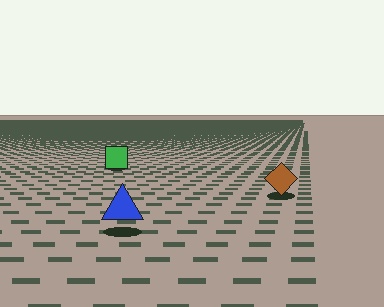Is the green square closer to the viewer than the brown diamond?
No. The brown diamond is closer — you can tell from the texture gradient: the ground texture is coarser near it.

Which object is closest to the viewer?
The blue triangle is closest. The texture marks near it are larger and more spread out.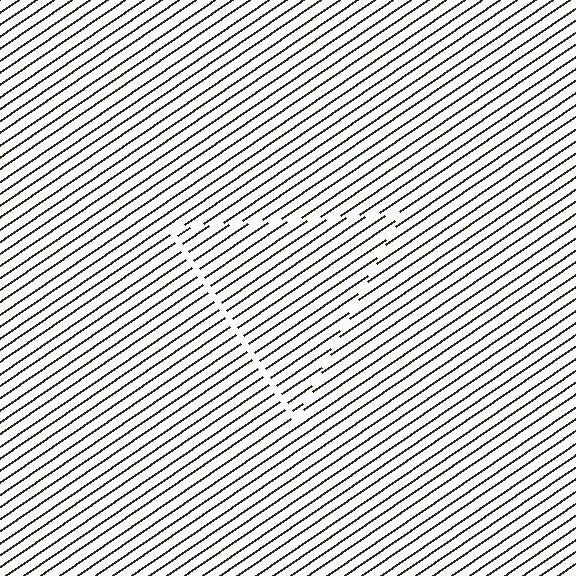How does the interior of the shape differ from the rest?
The interior of the shape contains the same grating, shifted by half a period — the contour is defined by the phase discontinuity where line-ends from the inner and outer gratings abut.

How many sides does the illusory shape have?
3 sides — the line-ends trace a triangle.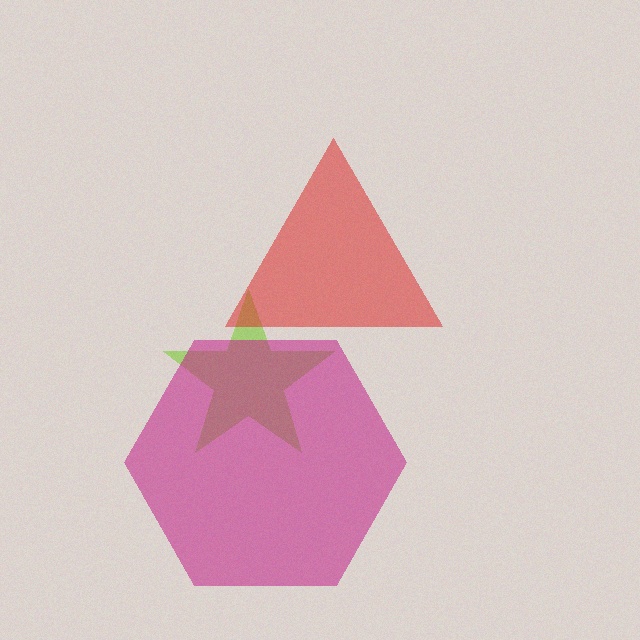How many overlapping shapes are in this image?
There are 3 overlapping shapes in the image.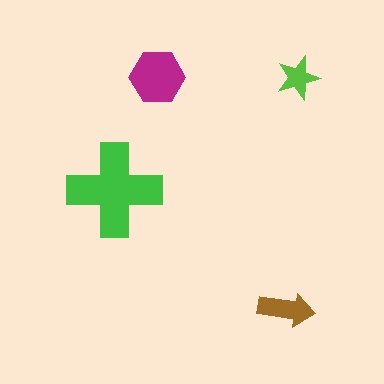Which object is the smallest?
The lime star.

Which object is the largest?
The green cross.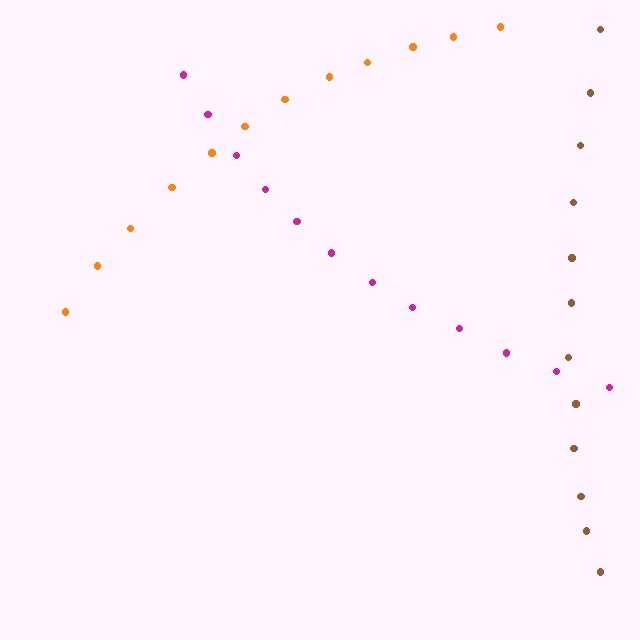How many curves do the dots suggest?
There are 3 distinct paths.